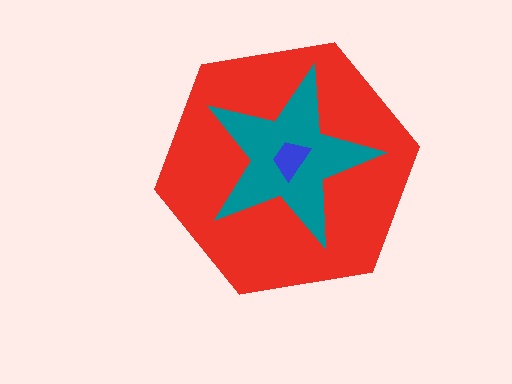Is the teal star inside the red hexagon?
Yes.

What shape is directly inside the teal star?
The blue trapezoid.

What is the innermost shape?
The blue trapezoid.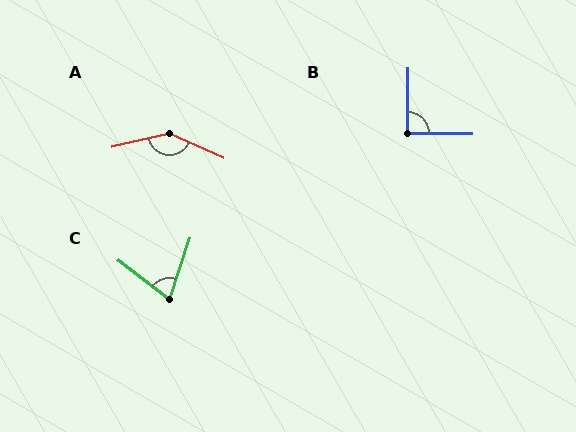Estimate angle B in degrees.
Approximately 90 degrees.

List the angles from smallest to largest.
C (71°), B (90°), A (143°).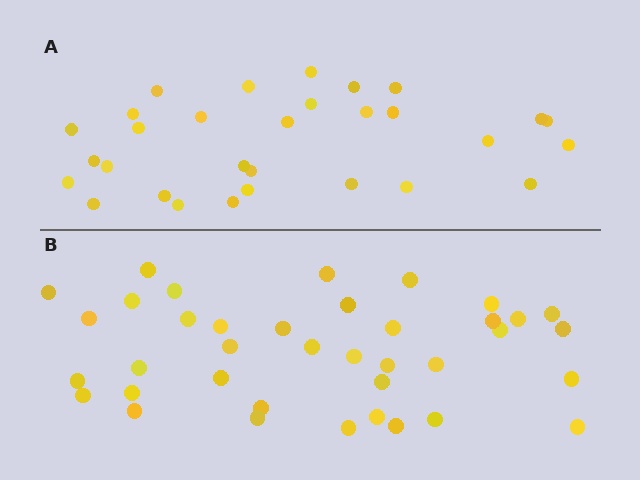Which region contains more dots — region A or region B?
Region B (the bottom region) has more dots.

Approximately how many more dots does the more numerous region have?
Region B has roughly 8 or so more dots than region A.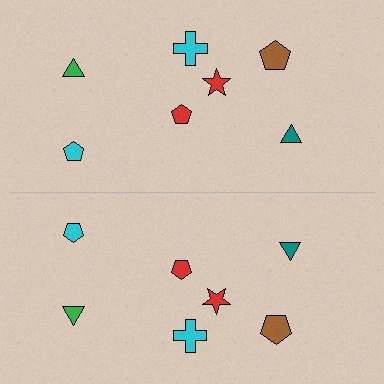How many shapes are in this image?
There are 14 shapes in this image.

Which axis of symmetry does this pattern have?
The pattern has a horizontal axis of symmetry running through the center of the image.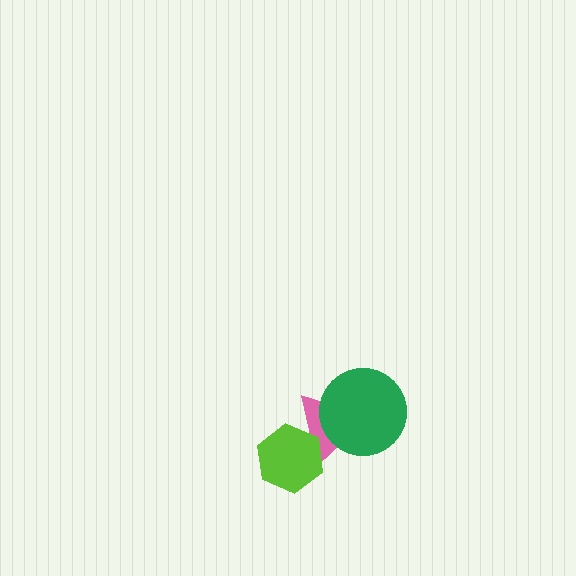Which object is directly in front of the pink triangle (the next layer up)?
The green circle is directly in front of the pink triangle.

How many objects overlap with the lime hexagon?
1 object overlaps with the lime hexagon.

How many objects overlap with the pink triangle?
2 objects overlap with the pink triangle.